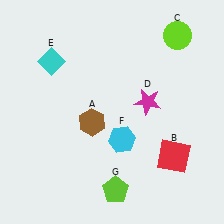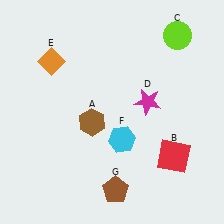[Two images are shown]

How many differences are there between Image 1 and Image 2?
There are 2 differences between the two images.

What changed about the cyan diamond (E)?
In Image 1, E is cyan. In Image 2, it changed to orange.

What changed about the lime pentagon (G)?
In Image 1, G is lime. In Image 2, it changed to brown.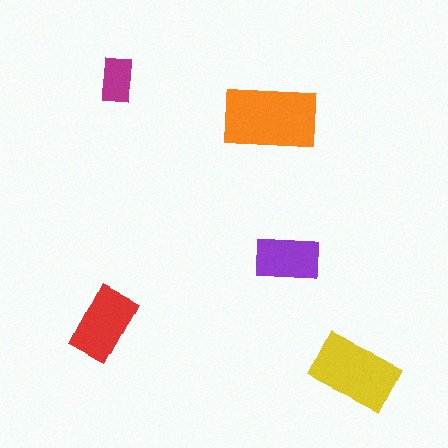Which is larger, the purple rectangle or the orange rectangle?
The orange one.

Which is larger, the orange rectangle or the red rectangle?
The orange one.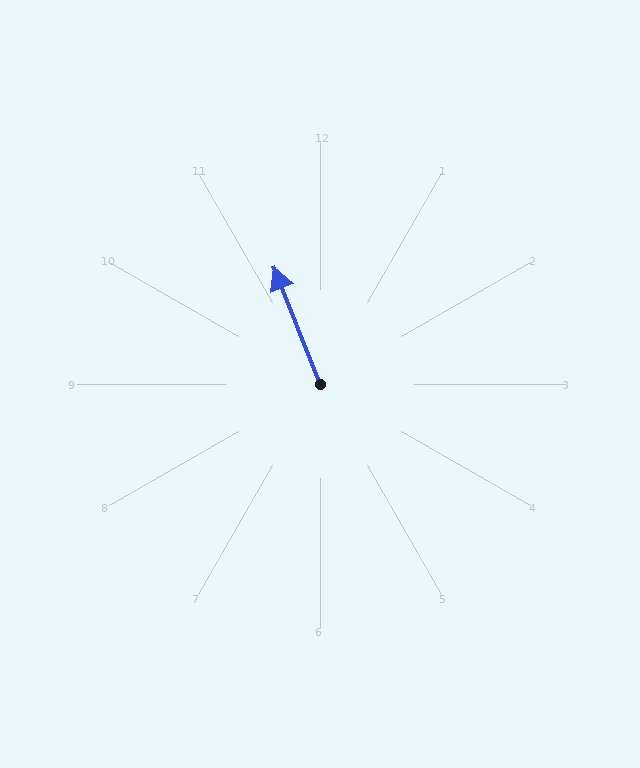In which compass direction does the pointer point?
North.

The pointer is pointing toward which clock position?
Roughly 11 o'clock.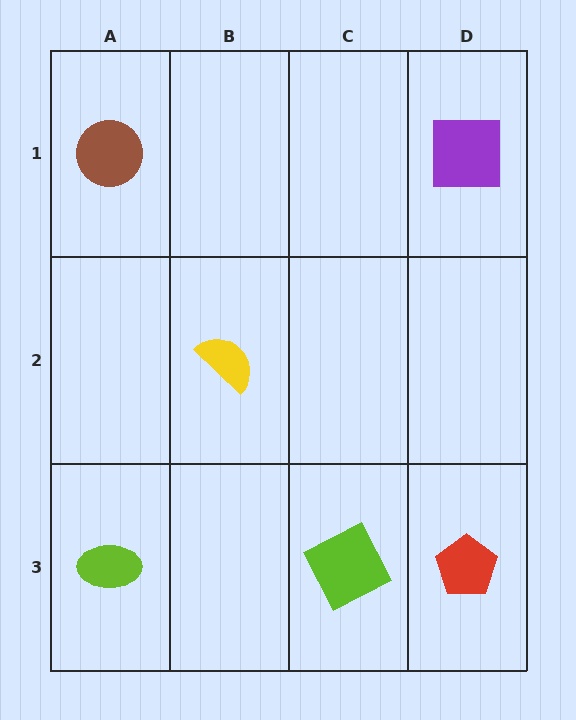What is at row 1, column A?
A brown circle.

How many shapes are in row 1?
2 shapes.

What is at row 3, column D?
A red pentagon.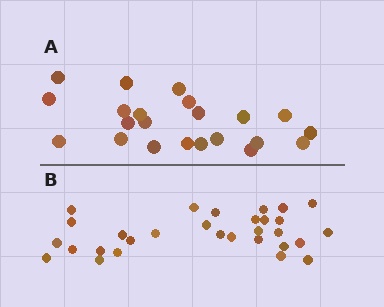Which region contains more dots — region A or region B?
Region B (the bottom region) has more dots.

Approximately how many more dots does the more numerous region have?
Region B has roughly 8 or so more dots than region A.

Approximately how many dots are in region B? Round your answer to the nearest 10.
About 30 dots.